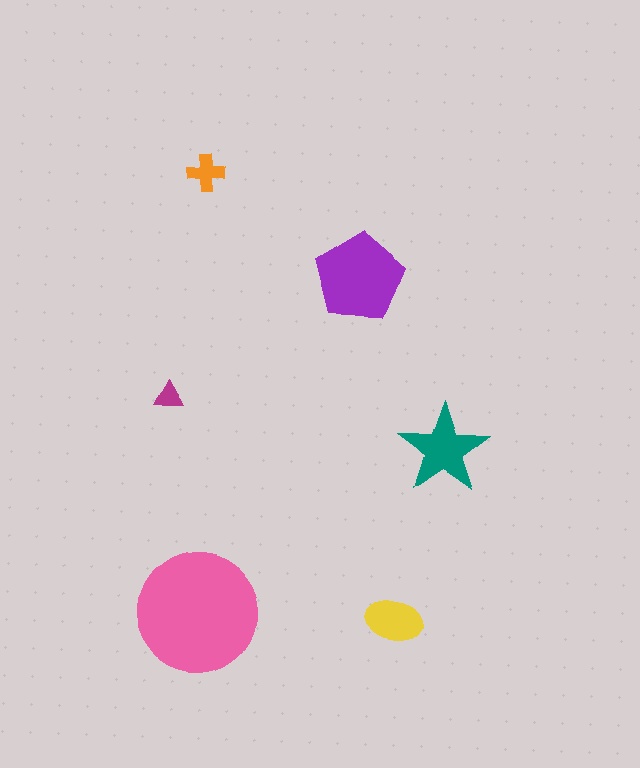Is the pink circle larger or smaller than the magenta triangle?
Larger.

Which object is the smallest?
The magenta triangle.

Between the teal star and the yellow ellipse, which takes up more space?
The teal star.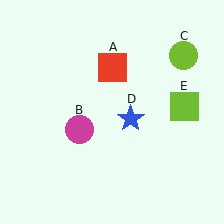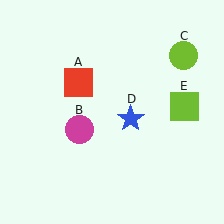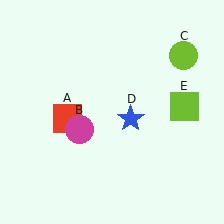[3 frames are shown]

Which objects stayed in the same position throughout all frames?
Magenta circle (object B) and lime circle (object C) and blue star (object D) and lime square (object E) remained stationary.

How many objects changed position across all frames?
1 object changed position: red square (object A).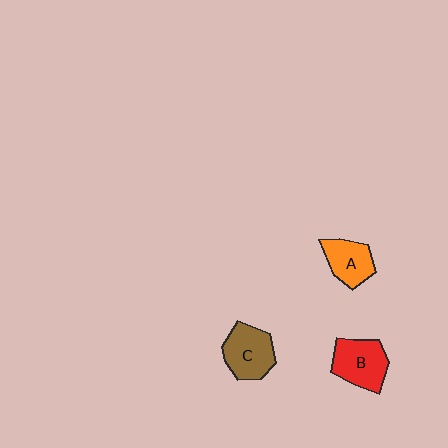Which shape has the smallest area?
Shape A (orange).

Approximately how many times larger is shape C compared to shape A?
Approximately 1.2 times.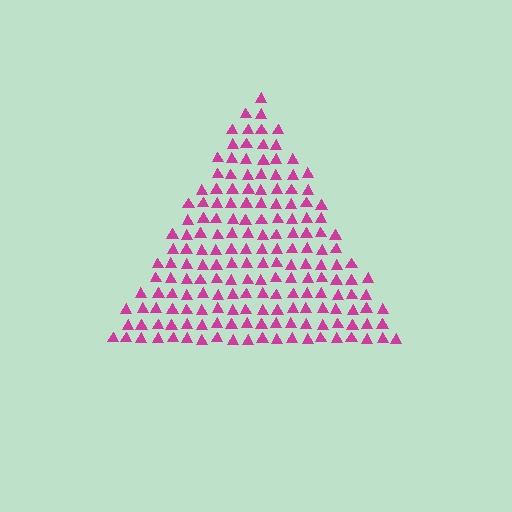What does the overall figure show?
The overall figure shows a triangle.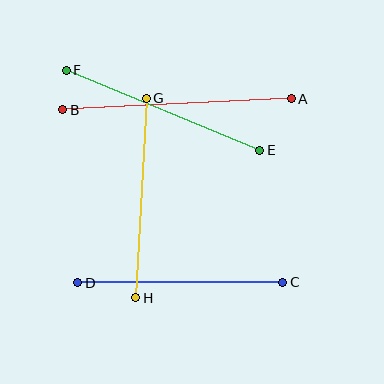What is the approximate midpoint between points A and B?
The midpoint is at approximately (177, 104) pixels.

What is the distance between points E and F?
The distance is approximately 210 pixels.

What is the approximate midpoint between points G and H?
The midpoint is at approximately (141, 198) pixels.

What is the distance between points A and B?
The distance is approximately 229 pixels.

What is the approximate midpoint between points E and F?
The midpoint is at approximately (163, 110) pixels.